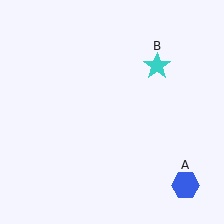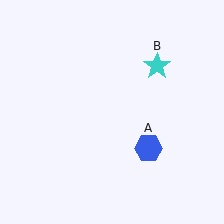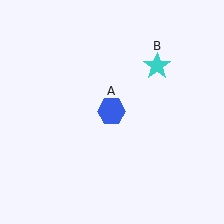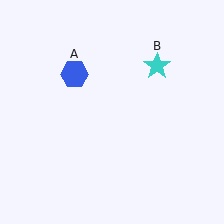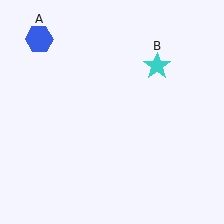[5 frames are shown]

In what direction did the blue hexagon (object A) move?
The blue hexagon (object A) moved up and to the left.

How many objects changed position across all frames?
1 object changed position: blue hexagon (object A).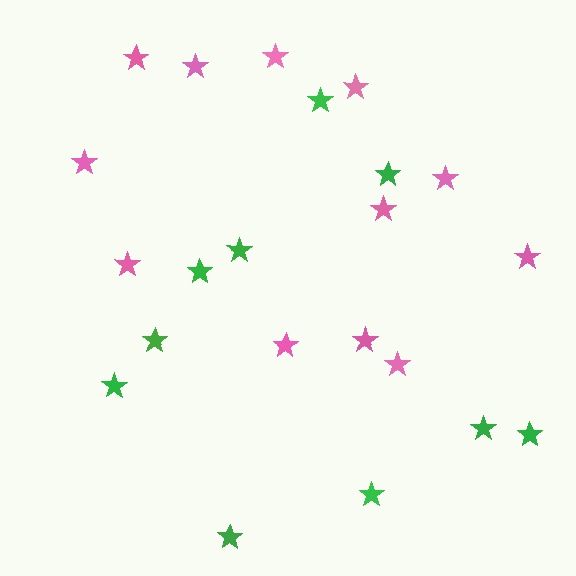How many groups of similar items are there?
There are 2 groups: one group of green stars (10) and one group of pink stars (12).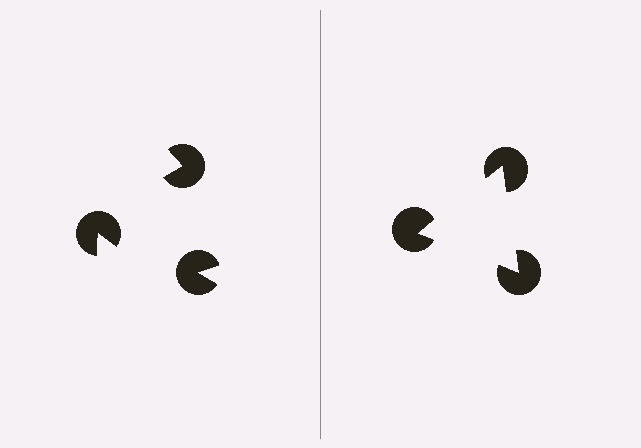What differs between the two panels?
The pac-man discs are positioned identically on both sides; only the wedge orientations differ. On the right they align to a triangle; on the left they are misaligned.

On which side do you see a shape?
An illusory triangle appears on the right side. On the left side the wedge cuts are rotated, so no coherent shape forms.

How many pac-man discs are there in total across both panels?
6 — 3 on each side.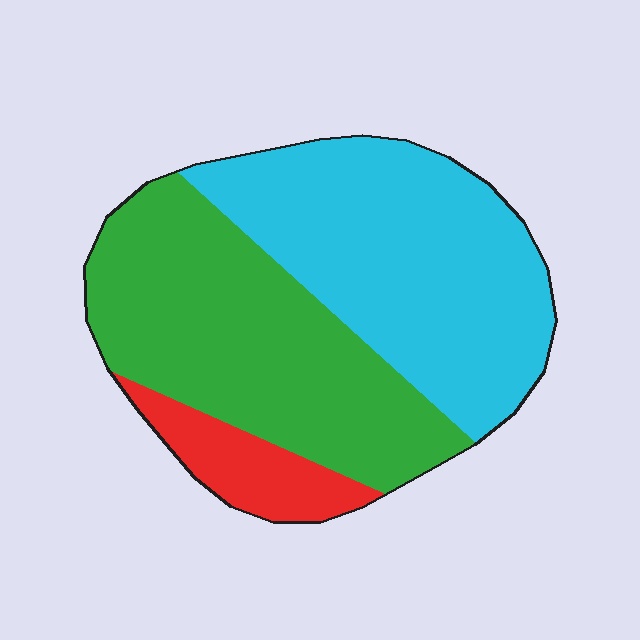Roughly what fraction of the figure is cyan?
Cyan takes up between a quarter and a half of the figure.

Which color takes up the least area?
Red, at roughly 10%.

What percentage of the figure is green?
Green takes up about two fifths (2/5) of the figure.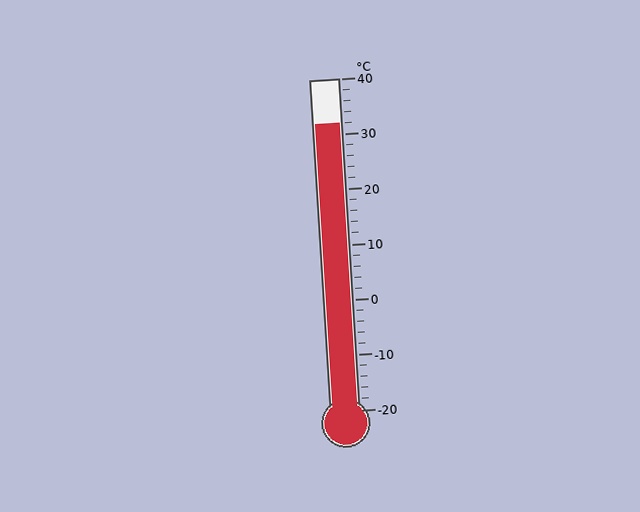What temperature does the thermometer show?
The thermometer shows approximately 32°C.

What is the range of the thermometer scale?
The thermometer scale ranges from -20°C to 40°C.